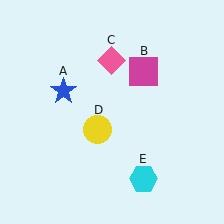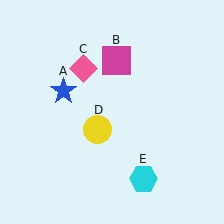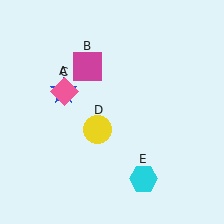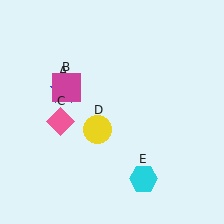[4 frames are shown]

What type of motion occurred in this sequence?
The magenta square (object B), pink diamond (object C) rotated counterclockwise around the center of the scene.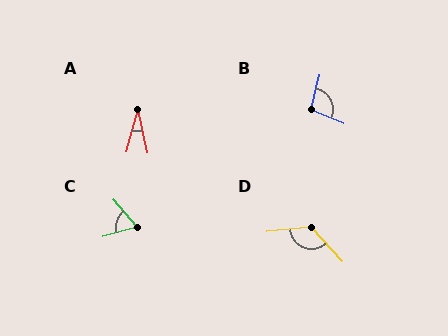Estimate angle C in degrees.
Approximately 65 degrees.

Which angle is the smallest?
A, at approximately 27 degrees.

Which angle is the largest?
D, at approximately 127 degrees.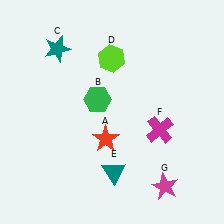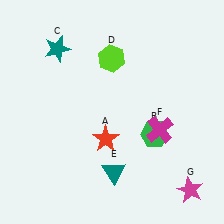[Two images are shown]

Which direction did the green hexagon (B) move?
The green hexagon (B) moved right.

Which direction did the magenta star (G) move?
The magenta star (G) moved right.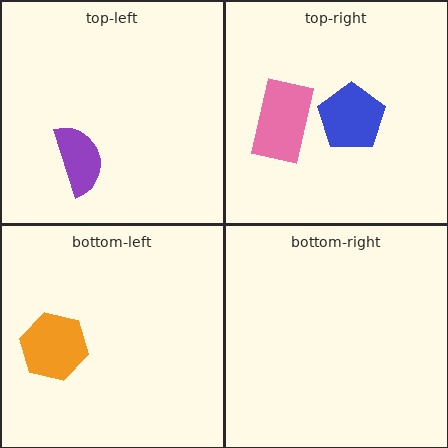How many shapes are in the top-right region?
2.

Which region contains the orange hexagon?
The bottom-left region.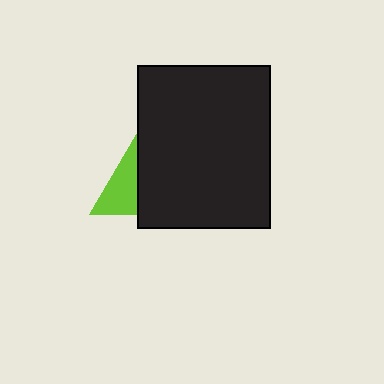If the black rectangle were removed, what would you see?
You would see the complete lime triangle.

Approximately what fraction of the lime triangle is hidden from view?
Roughly 47% of the lime triangle is hidden behind the black rectangle.